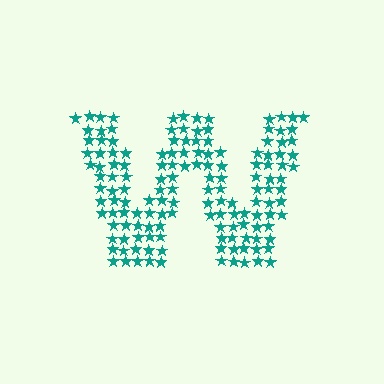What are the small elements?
The small elements are stars.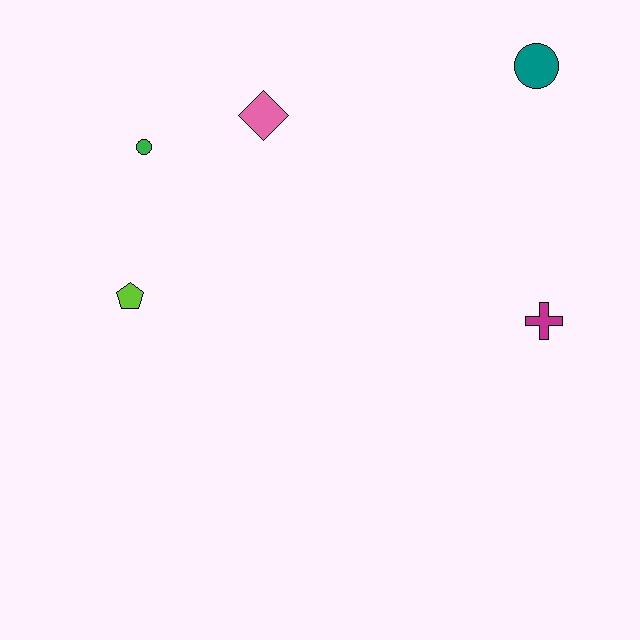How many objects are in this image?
There are 5 objects.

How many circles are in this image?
There are 2 circles.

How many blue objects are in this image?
There are no blue objects.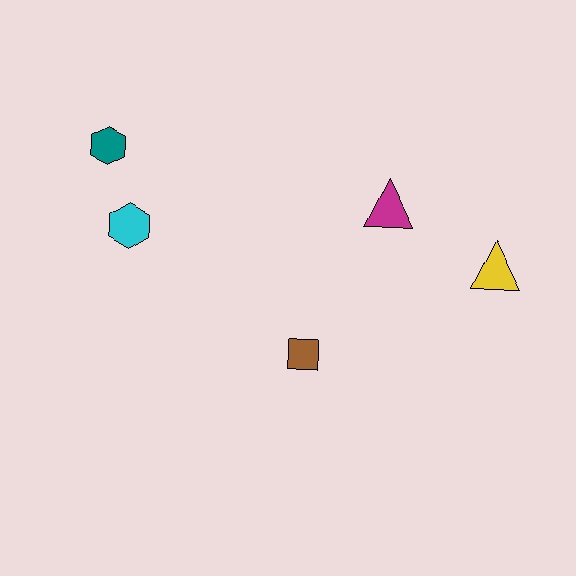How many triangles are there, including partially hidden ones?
There are 2 triangles.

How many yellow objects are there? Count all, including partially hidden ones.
There is 1 yellow object.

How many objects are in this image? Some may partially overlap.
There are 5 objects.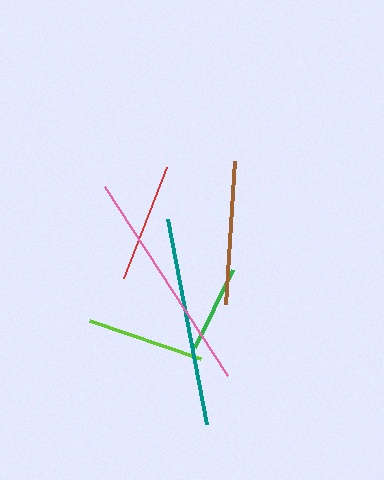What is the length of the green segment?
The green segment is approximately 86 pixels long.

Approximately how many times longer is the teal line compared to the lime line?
The teal line is approximately 1.8 times the length of the lime line.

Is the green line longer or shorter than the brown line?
The brown line is longer than the green line.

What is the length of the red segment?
The red segment is approximately 119 pixels long.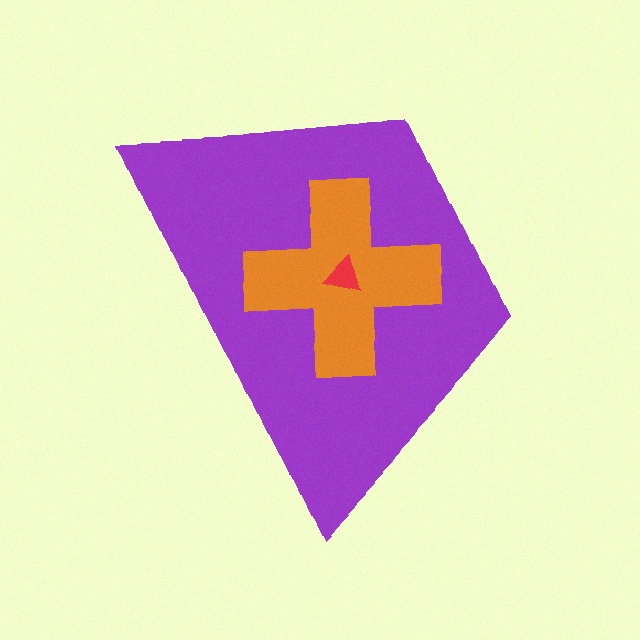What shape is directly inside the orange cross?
The red triangle.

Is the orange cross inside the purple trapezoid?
Yes.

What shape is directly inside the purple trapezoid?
The orange cross.